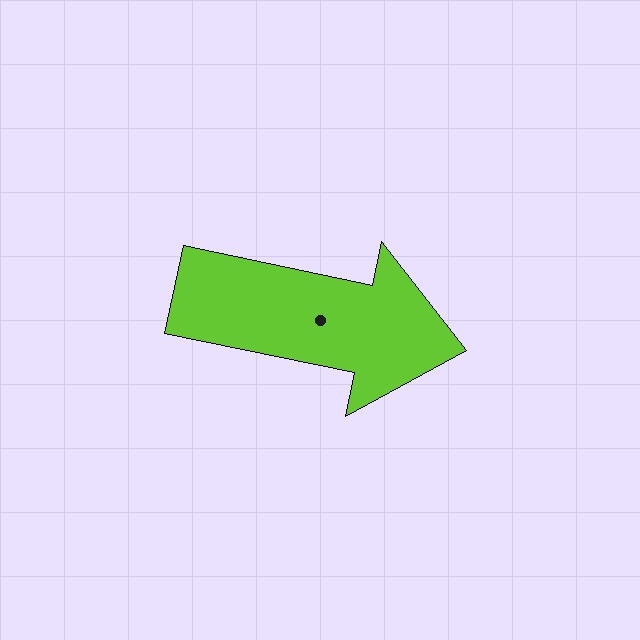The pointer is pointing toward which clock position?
Roughly 3 o'clock.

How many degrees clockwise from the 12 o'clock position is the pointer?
Approximately 102 degrees.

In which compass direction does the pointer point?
East.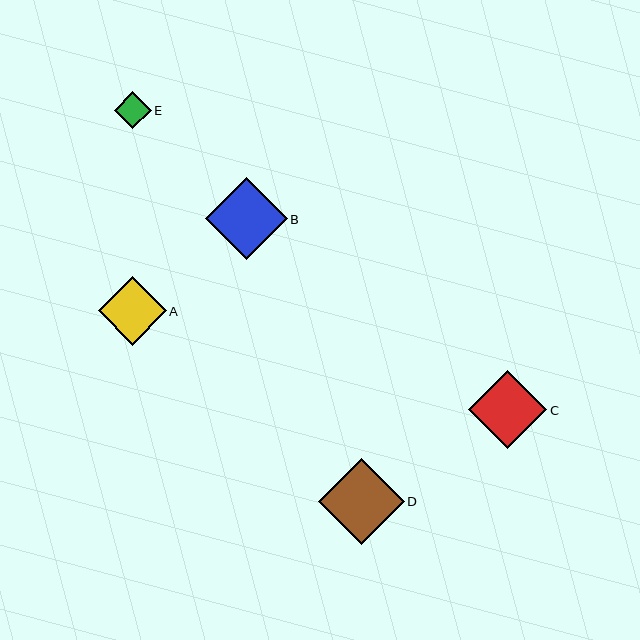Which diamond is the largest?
Diamond D is the largest with a size of approximately 86 pixels.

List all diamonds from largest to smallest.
From largest to smallest: D, B, C, A, E.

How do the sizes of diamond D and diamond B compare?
Diamond D and diamond B are approximately the same size.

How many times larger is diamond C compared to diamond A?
Diamond C is approximately 1.1 times the size of diamond A.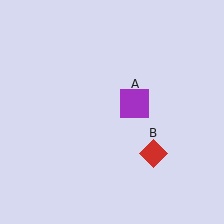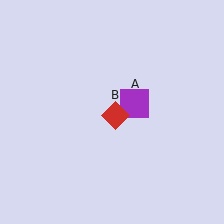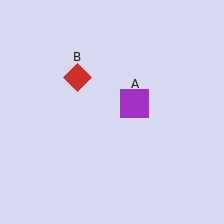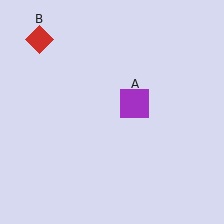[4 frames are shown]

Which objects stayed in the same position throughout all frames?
Purple square (object A) remained stationary.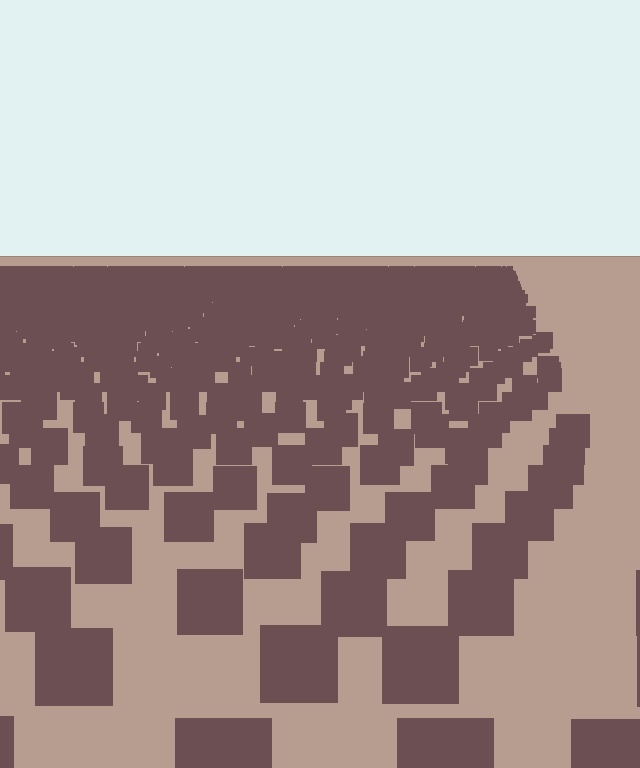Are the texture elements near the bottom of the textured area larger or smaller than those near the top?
Larger. Near the bottom, elements are closer to the viewer and appear at a bigger on-screen size.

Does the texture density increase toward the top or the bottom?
Density increases toward the top.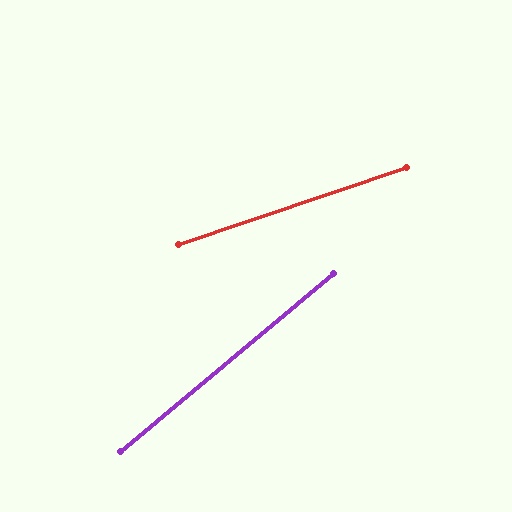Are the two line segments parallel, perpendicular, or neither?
Neither parallel nor perpendicular — they differ by about 21°.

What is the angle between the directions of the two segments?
Approximately 21 degrees.